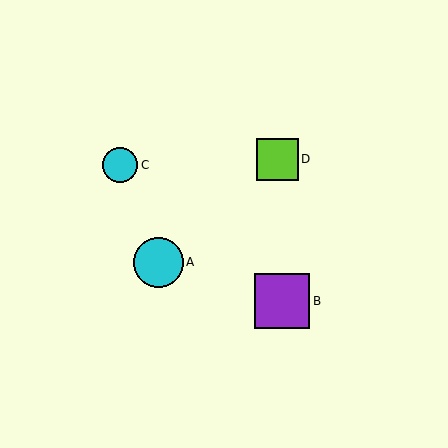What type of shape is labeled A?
Shape A is a cyan circle.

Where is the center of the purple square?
The center of the purple square is at (282, 301).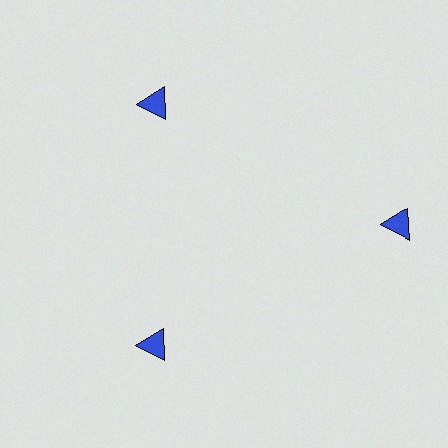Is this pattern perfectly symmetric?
No. The 3 blue triangles are arranged in a ring, but one element near the 3 o'clock position is pushed outward from the center, breaking the 3-fold rotational symmetry.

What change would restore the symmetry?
The symmetry would be restored by moving it inward, back onto the ring so that all 3 triangles sit at equal angles and equal distance from the center.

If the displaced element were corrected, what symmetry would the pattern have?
It would have 3-fold rotational symmetry — the pattern would map onto itself every 120 degrees.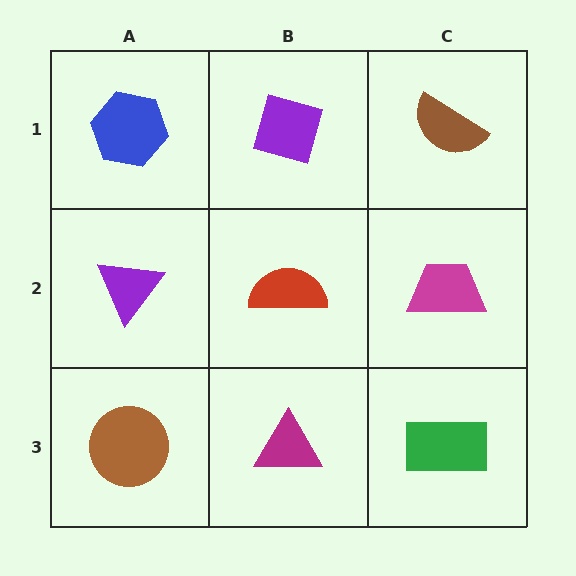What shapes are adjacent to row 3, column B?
A red semicircle (row 2, column B), a brown circle (row 3, column A), a green rectangle (row 3, column C).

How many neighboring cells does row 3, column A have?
2.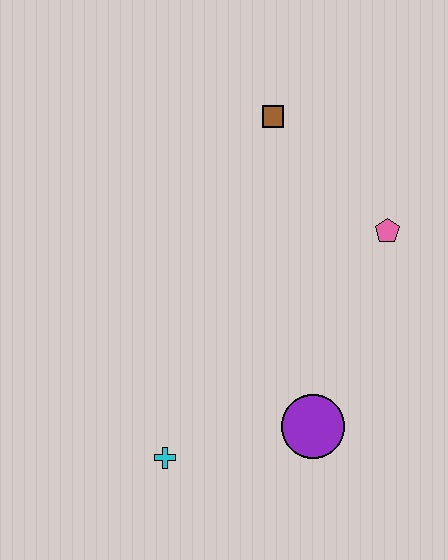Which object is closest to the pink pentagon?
The brown square is closest to the pink pentagon.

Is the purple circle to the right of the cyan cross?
Yes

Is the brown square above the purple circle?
Yes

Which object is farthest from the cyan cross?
The brown square is farthest from the cyan cross.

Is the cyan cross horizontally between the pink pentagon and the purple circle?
No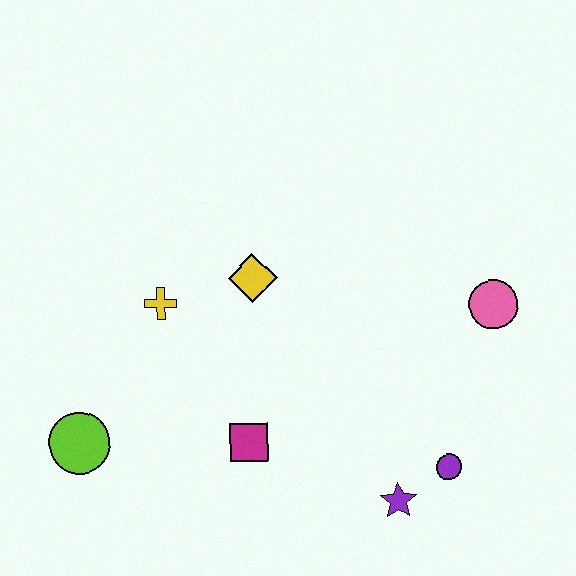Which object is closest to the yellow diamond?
The yellow cross is closest to the yellow diamond.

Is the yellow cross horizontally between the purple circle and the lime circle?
Yes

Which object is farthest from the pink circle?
The lime circle is farthest from the pink circle.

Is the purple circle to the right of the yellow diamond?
Yes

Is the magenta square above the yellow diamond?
No